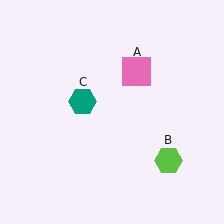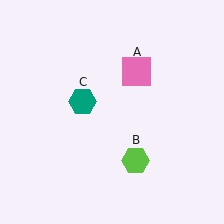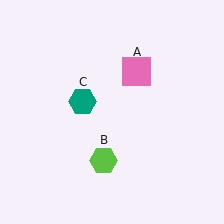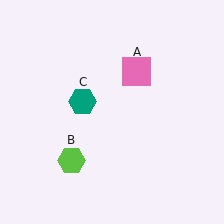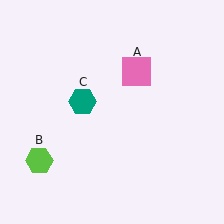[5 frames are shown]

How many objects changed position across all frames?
1 object changed position: lime hexagon (object B).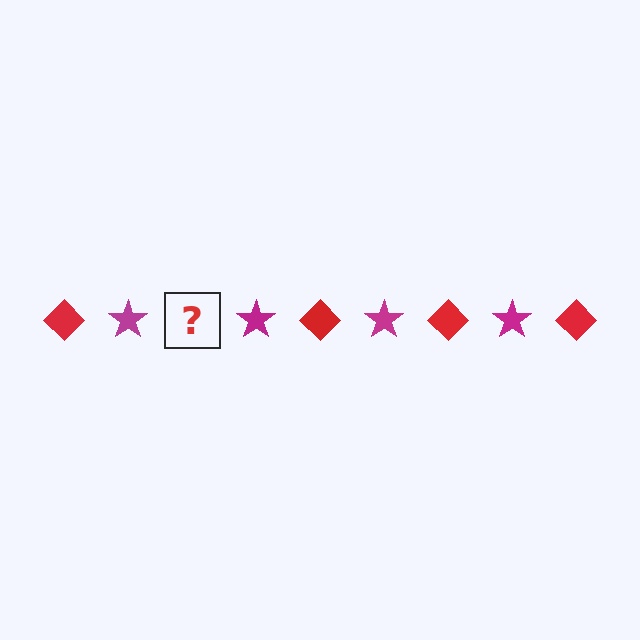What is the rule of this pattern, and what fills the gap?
The rule is that the pattern alternates between red diamond and magenta star. The gap should be filled with a red diamond.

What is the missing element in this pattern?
The missing element is a red diamond.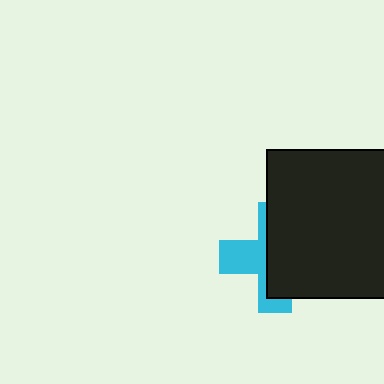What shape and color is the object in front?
The object in front is a black square.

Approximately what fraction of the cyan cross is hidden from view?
Roughly 60% of the cyan cross is hidden behind the black square.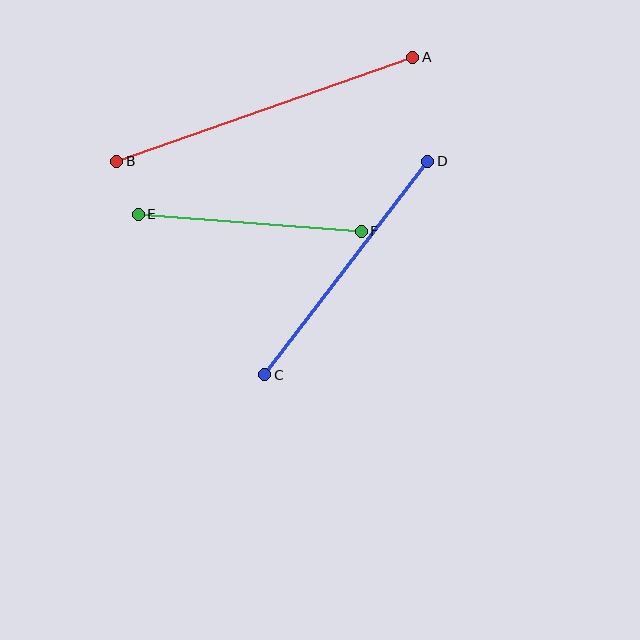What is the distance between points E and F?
The distance is approximately 224 pixels.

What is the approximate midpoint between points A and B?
The midpoint is at approximately (265, 109) pixels.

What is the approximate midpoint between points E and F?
The midpoint is at approximately (250, 223) pixels.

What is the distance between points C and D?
The distance is approximately 268 pixels.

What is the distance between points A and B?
The distance is approximately 314 pixels.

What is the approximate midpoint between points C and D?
The midpoint is at approximately (346, 268) pixels.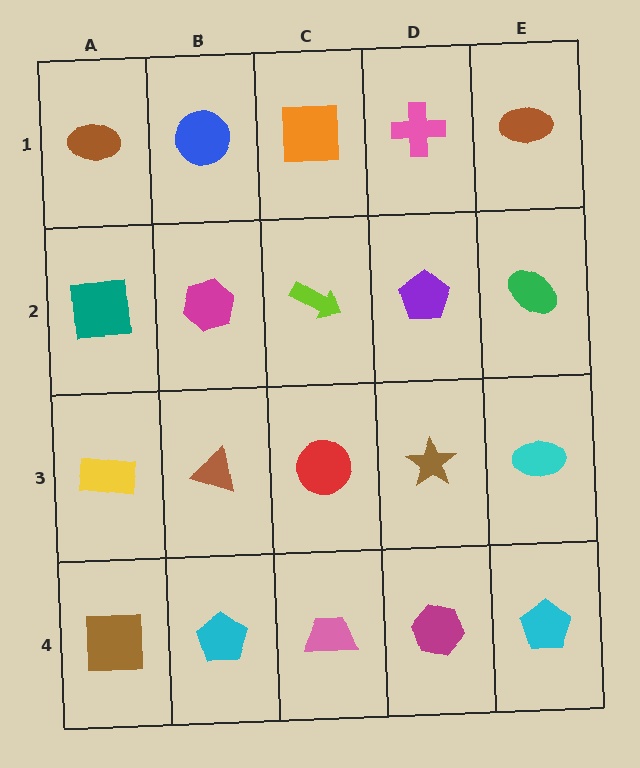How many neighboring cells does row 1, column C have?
3.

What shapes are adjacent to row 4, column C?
A red circle (row 3, column C), a cyan pentagon (row 4, column B), a magenta hexagon (row 4, column D).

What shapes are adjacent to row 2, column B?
A blue circle (row 1, column B), a brown triangle (row 3, column B), a teal square (row 2, column A), a lime arrow (row 2, column C).